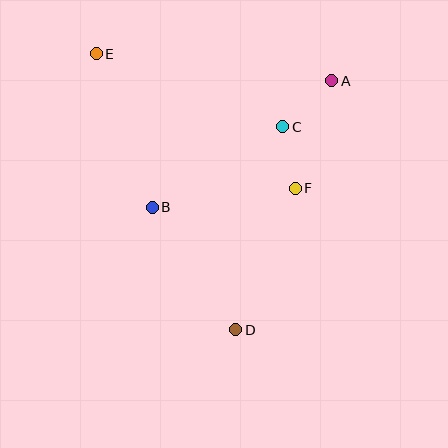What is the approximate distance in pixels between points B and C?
The distance between B and C is approximately 154 pixels.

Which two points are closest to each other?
Points C and F are closest to each other.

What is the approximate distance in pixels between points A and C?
The distance between A and C is approximately 67 pixels.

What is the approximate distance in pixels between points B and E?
The distance between B and E is approximately 164 pixels.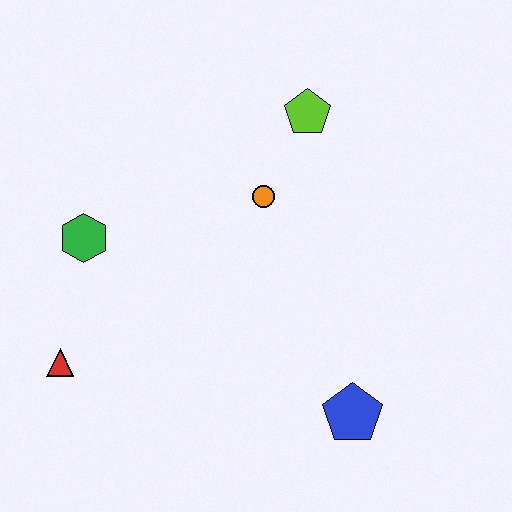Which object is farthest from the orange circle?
The red triangle is farthest from the orange circle.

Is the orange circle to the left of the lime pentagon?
Yes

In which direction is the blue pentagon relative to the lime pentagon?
The blue pentagon is below the lime pentagon.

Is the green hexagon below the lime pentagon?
Yes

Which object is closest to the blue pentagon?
The orange circle is closest to the blue pentagon.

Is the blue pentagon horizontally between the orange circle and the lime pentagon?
No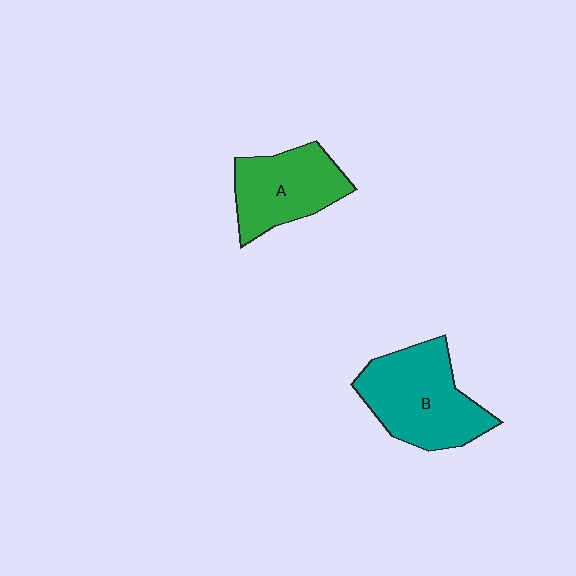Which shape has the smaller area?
Shape A (green).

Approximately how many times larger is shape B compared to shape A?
Approximately 1.3 times.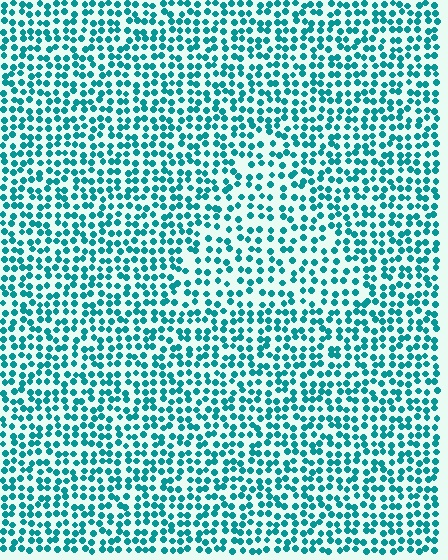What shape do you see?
I see a triangle.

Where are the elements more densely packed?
The elements are more densely packed outside the triangle boundary.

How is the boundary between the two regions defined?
The boundary is defined by a change in element density (approximately 1.5x ratio). All elements are the same color, size, and shape.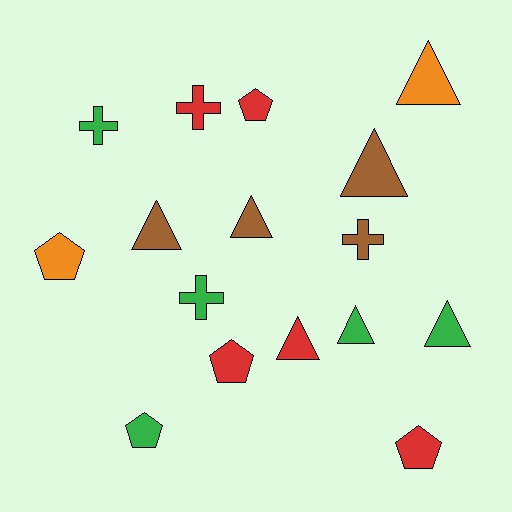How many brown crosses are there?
There is 1 brown cross.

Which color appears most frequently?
Red, with 5 objects.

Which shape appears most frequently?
Triangle, with 7 objects.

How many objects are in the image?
There are 16 objects.